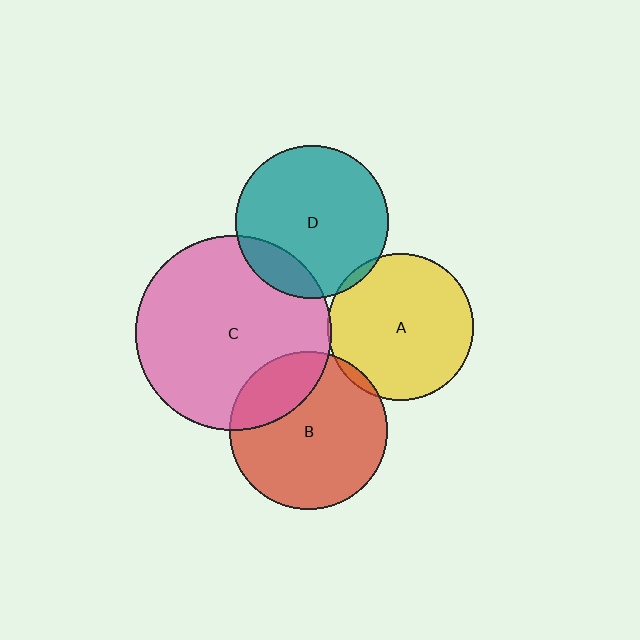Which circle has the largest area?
Circle C (pink).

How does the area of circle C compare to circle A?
Approximately 1.8 times.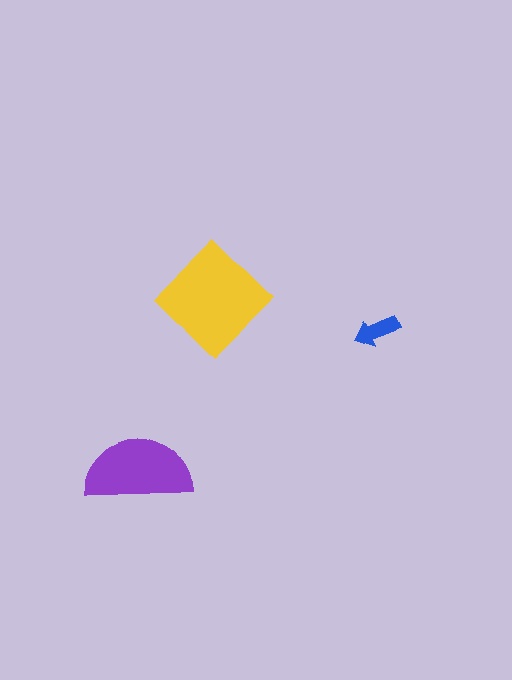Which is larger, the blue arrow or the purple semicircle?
The purple semicircle.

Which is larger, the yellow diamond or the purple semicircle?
The yellow diamond.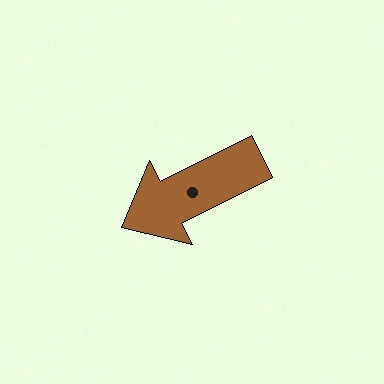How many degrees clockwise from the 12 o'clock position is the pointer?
Approximately 243 degrees.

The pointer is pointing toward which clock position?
Roughly 8 o'clock.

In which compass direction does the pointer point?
Southwest.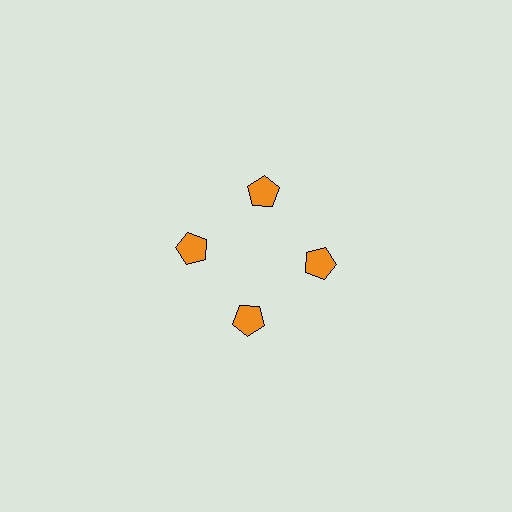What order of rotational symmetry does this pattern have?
This pattern has 4-fold rotational symmetry.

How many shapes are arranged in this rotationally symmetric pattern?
There are 4 shapes, arranged in 4 groups of 1.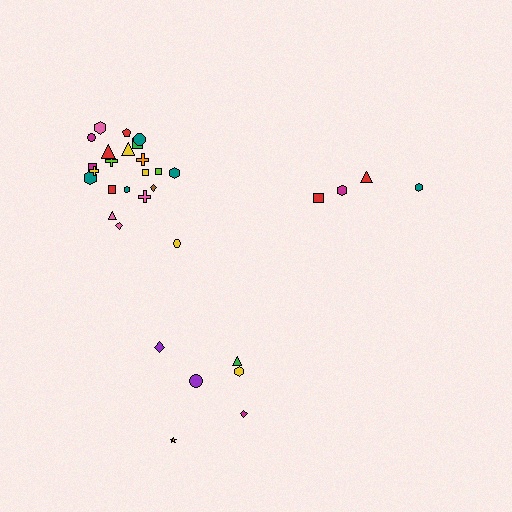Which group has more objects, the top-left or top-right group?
The top-left group.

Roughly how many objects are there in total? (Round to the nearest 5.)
Roughly 30 objects in total.